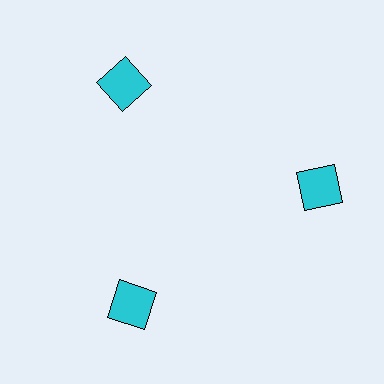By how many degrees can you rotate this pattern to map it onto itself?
The pattern maps onto itself every 120 degrees of rotation.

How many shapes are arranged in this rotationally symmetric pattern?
There are 3 shapes, arranged in 3 groups of 1.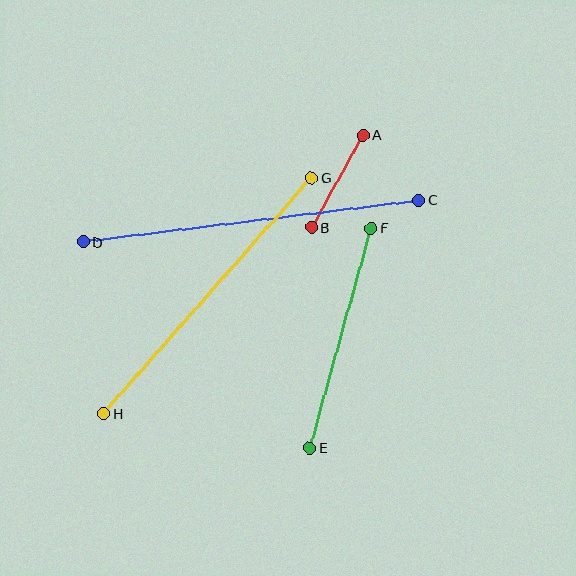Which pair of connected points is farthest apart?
Points C and D are farthest apart.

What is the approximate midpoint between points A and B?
The midpoint is at approximately (337, 181) pixels.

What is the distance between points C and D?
The distance is approximately 338 pixels.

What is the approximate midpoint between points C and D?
The midpoint is at approximately (251, 221) pixels.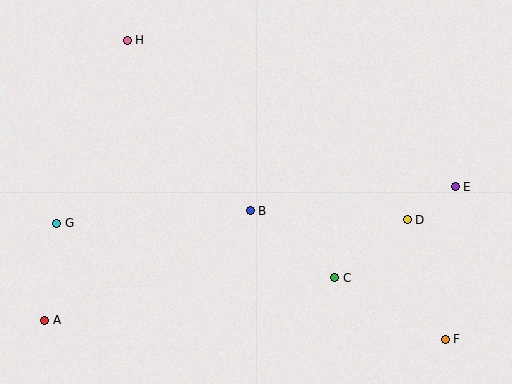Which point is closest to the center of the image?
Point B at (250, 211) is closest to the center.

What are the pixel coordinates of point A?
Point A is at (45, 320).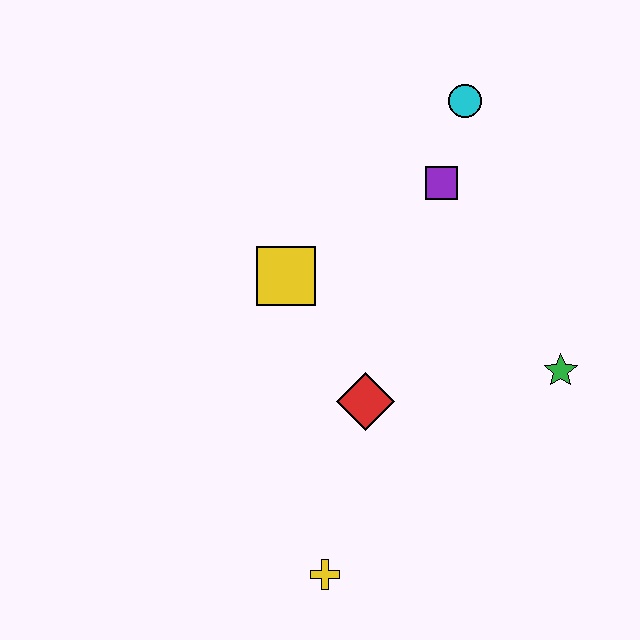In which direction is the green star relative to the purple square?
The green star is below the purple square.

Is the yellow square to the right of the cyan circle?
No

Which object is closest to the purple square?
The cyan circle is closest to the purple square.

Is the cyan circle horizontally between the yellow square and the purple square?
No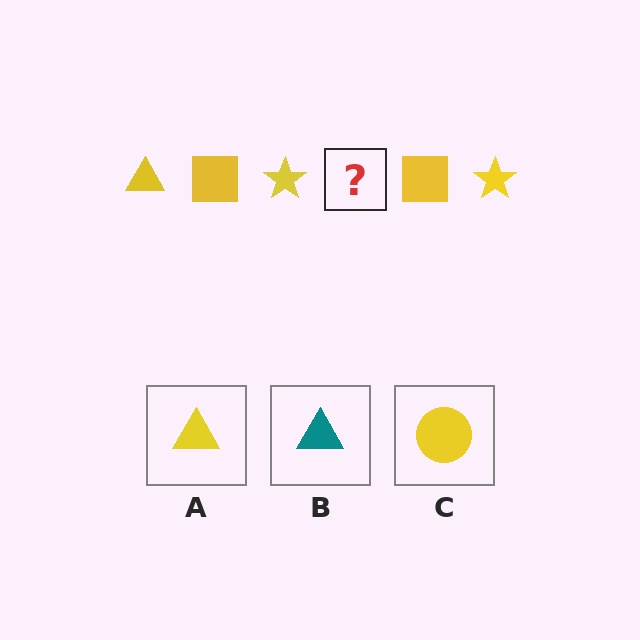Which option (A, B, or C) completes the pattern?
A.